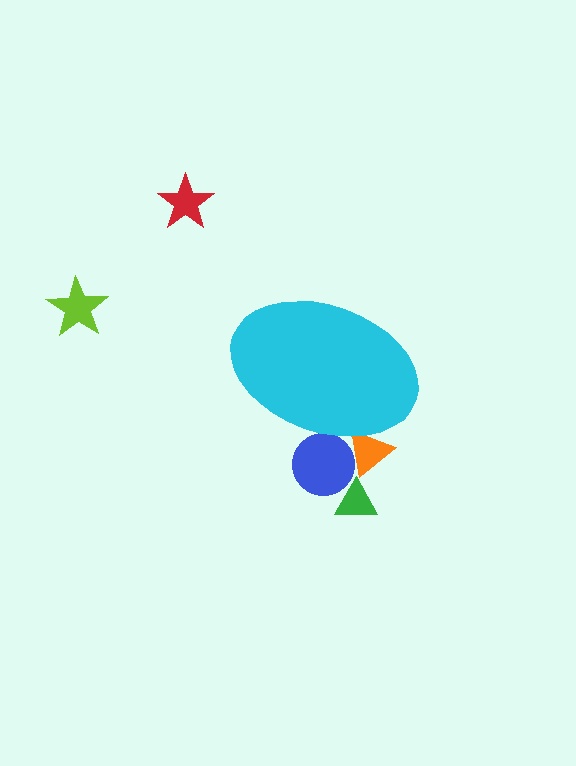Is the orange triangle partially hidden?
Yes, the orange triangle is partially hidden behind the cyan ellipse.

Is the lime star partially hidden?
No, the lime star is fully visible.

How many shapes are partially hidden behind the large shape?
2 shapes are partially hidden.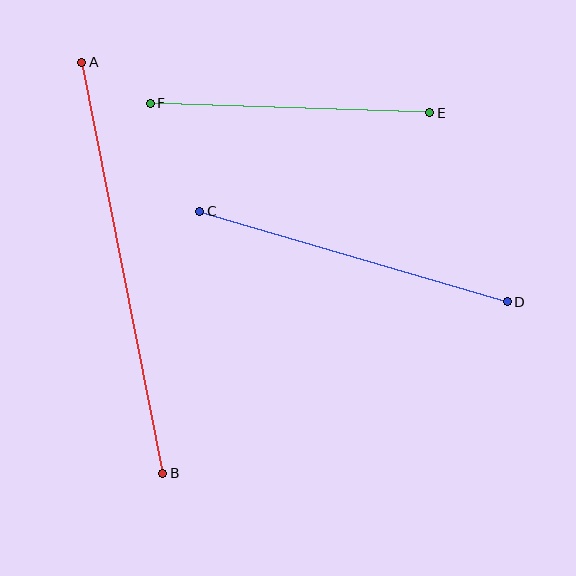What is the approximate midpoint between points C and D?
The midpoint is at approximately (353, 256) pixels.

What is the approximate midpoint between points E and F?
The midpoint is at approximately (290, 108) pixels.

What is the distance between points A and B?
The distance is approximately 418 pixels.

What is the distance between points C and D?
The distance is approximately 320 pixels.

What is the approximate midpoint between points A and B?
The midpoint is at approximately (122, 268) pixels.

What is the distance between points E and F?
The distance is approximately 280 pixels.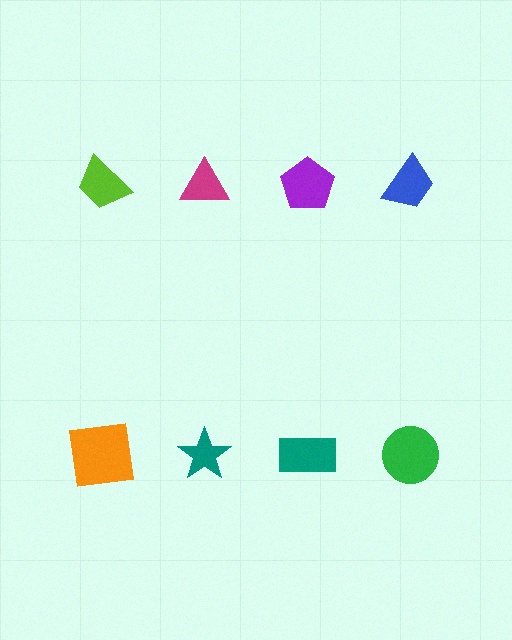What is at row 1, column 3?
A purple pentagon.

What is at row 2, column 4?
A green circle.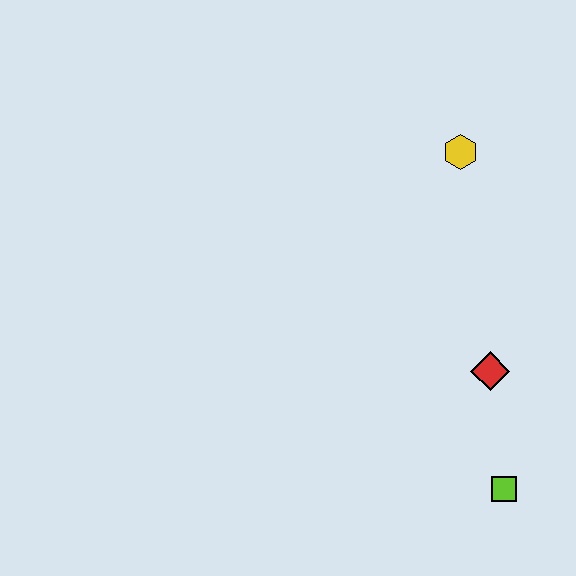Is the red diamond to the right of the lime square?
No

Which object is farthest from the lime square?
The yellow hexagon is farthest from the lime square.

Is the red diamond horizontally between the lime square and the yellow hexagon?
Yes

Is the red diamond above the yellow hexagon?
No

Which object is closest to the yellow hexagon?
The red diamond is closest to the yellow hexagon.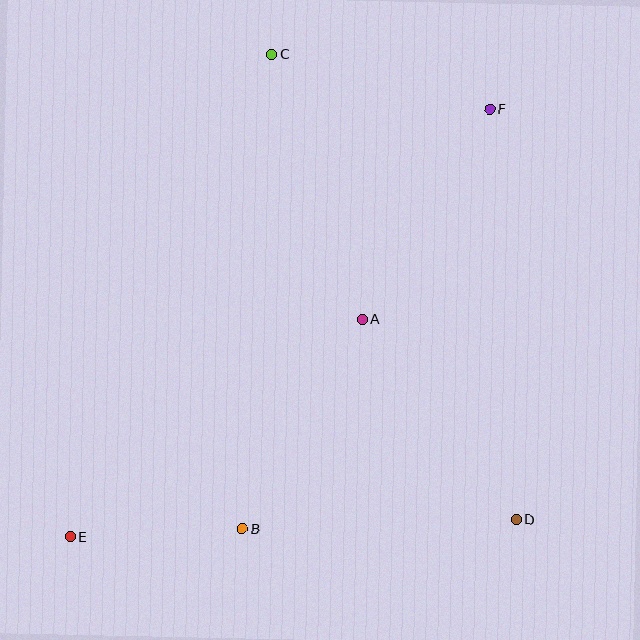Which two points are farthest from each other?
Points E and F are farthest from each other.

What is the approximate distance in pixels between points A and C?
The distance between A and C is approximately 280 pixels.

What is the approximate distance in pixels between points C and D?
The distance between C and D is approximately 526 pixels.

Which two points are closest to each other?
Points B and E are closest to each other.